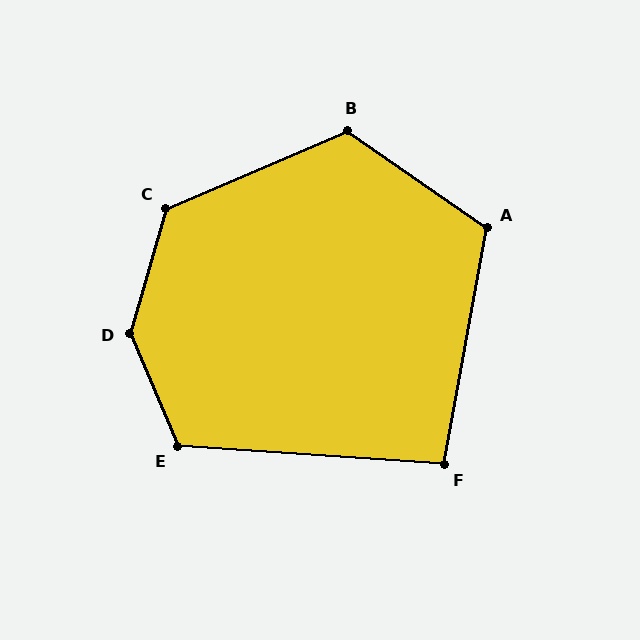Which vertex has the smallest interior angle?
F, at approximately 96 degrees.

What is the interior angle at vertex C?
Approximately 129 degrees (obtuse).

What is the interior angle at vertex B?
Approximately 122 degrees (obtuse).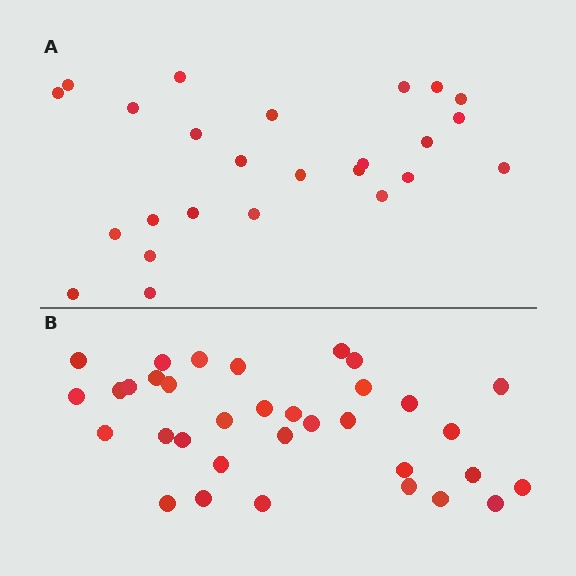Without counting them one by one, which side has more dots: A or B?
Region B (the bottom region) has more dots.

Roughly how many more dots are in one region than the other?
Region B has roughly 8 or so more dots than region A.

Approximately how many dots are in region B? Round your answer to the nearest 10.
About 30 dots. (The exact count is 34, which rounds to 30.)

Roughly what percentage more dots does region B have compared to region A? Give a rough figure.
About 35% more.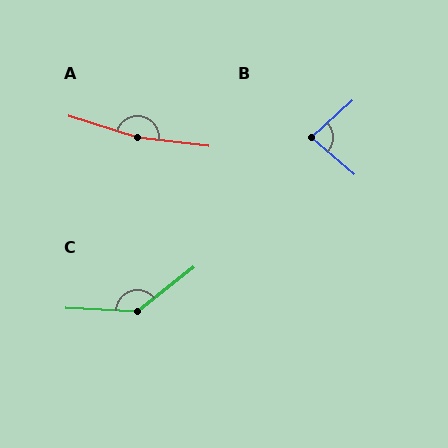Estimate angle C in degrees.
Approximately 139 degrees.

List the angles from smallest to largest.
B (83°), C (139°), A (169°).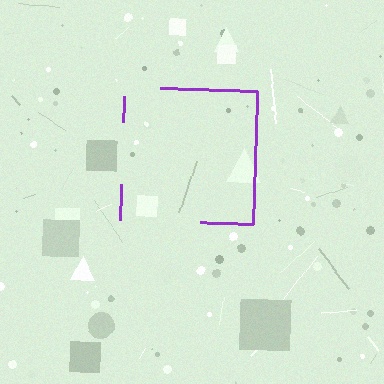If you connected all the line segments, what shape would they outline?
They would outline a square.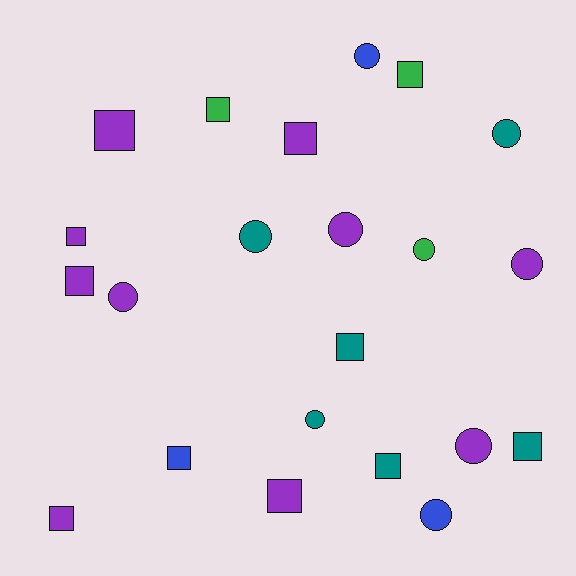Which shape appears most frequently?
Square, with 12 objects.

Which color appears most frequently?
Purple, with 10 objects.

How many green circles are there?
There is 1 green circle.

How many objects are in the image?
There are 22 objects.